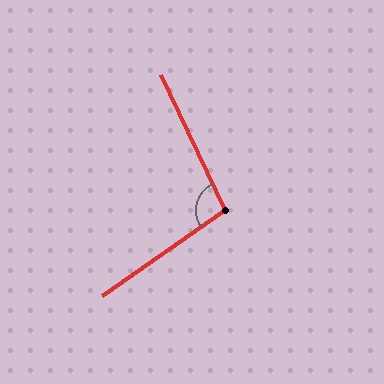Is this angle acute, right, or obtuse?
It is obtuse.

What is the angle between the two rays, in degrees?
Approximately 99 degrees.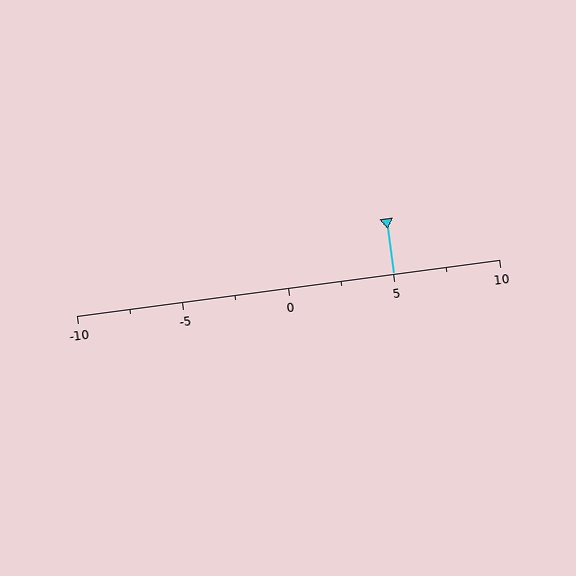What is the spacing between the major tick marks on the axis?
The major ticks are spaced 5 apart.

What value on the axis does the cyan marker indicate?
The marker indicates approximately 5.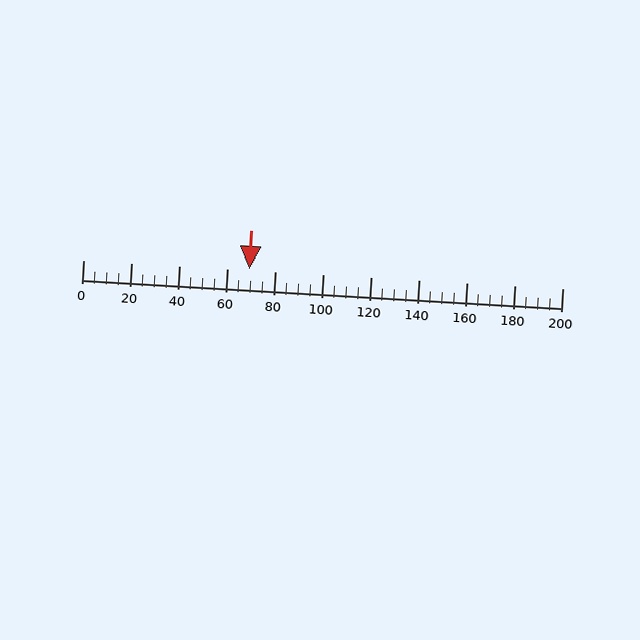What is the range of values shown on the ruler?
The ruler shows values from 0 to 200.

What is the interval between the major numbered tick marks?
The major tick marks are spaced 20 units apart.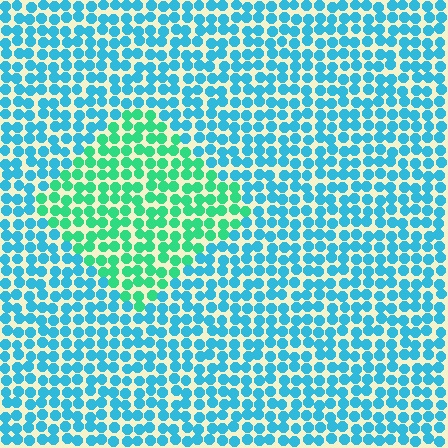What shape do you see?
I see a diamond.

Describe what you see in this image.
The image is filled with small cyan elements in a uniform arrangement. A diamond-shaped region is visible where the elements are tinted to a slightly different hue, forming a subtle color boundary.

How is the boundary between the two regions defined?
The boundary is defined purely by a slight shift in hue (about 43 degrees). Spacing, size, and orientation are identical on both sides.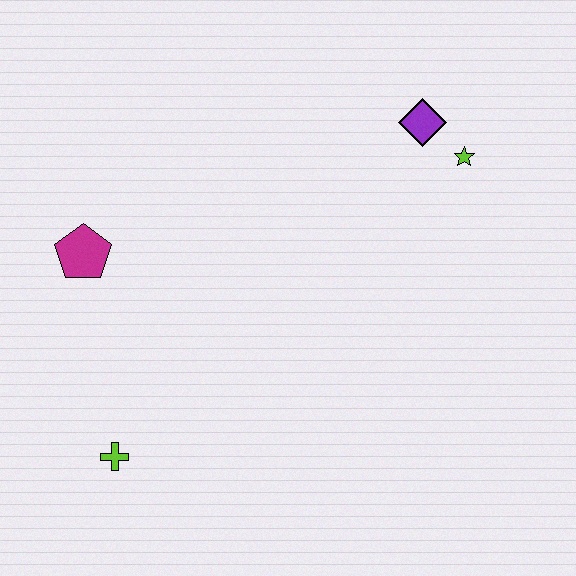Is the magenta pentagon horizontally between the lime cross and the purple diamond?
No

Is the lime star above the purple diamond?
No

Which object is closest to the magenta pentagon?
The lime cross is closest to the magenta pentagon.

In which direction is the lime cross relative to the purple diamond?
The lime cross is below the purple diamond.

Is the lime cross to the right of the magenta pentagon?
Yes